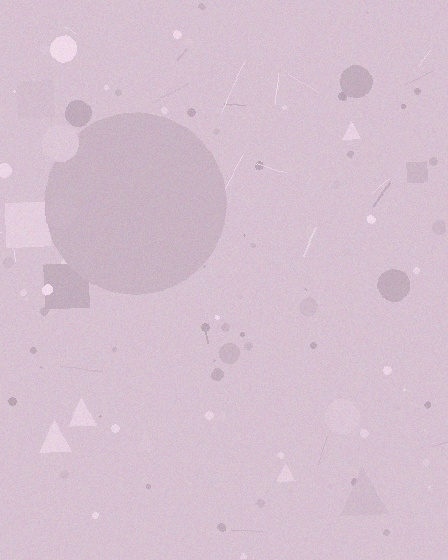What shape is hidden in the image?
A circle is hidden in the image.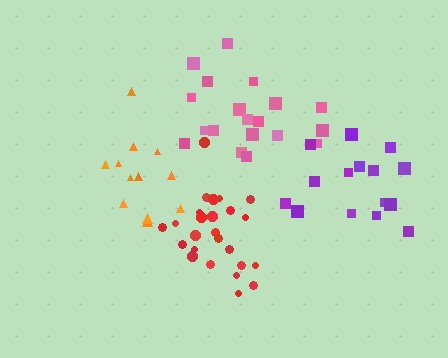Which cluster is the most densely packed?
Red.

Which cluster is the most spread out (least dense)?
Purple.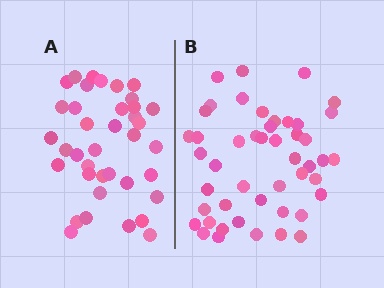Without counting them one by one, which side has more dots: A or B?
Region B (the right region) has more dots.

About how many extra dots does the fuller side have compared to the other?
Region B has roughly 8 or so more dots than region A.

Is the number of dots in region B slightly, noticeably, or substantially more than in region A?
Region B has only slightly more — the two regions are fairly close. The ratio is roughly 1.2 to 1.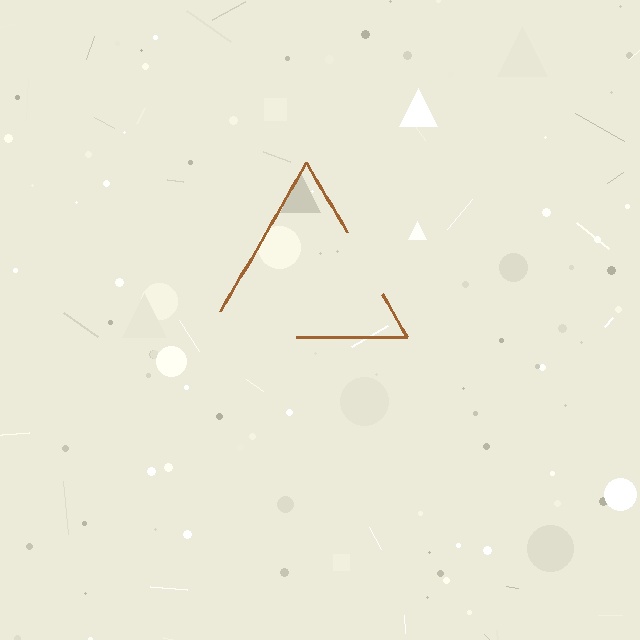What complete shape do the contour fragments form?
The contour fragments form a triangle.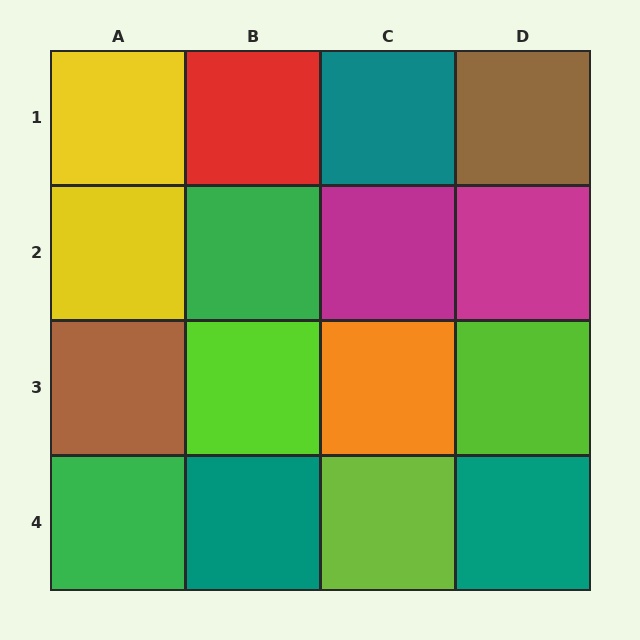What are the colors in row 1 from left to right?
Yellow, red, teal, brown.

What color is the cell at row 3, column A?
Brown.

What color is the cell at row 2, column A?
Yellow.